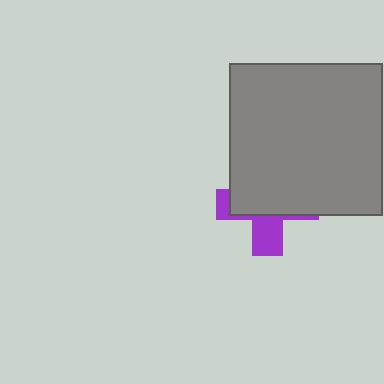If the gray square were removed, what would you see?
You would see the complete purple cross.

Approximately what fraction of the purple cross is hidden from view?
Roughly 64% of the purple cross is hidden behind the gray square.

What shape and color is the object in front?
The object in front is a gray square.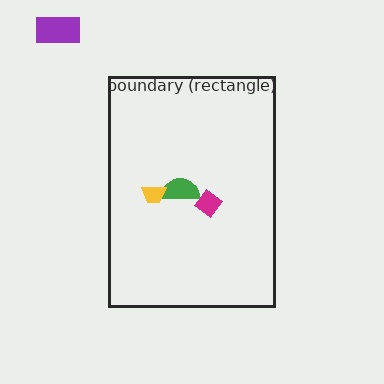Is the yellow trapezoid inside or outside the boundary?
Inside.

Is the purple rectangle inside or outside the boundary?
Outside.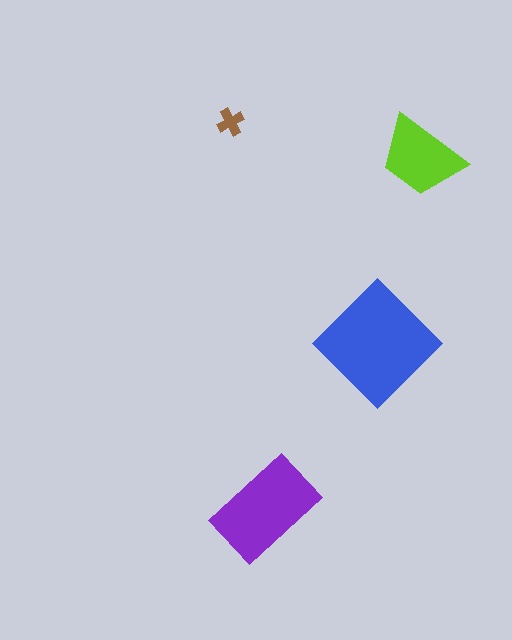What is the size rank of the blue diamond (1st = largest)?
1st.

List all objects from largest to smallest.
The blue diamond, the purple rectangle, the lime trapezoid, the brown cross.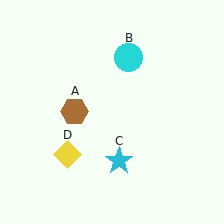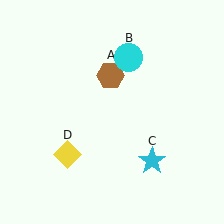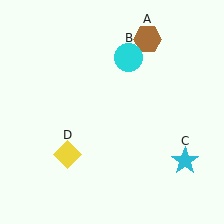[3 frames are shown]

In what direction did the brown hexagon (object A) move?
The brown hexagon (object A) moved up and to the right.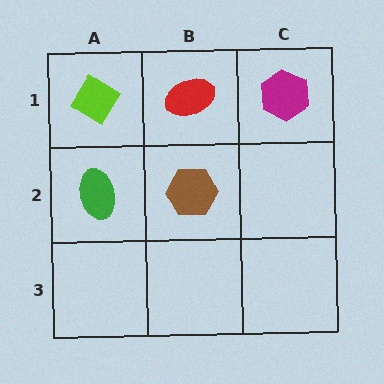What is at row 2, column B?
A brown hexagon.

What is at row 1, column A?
A lime diamond.